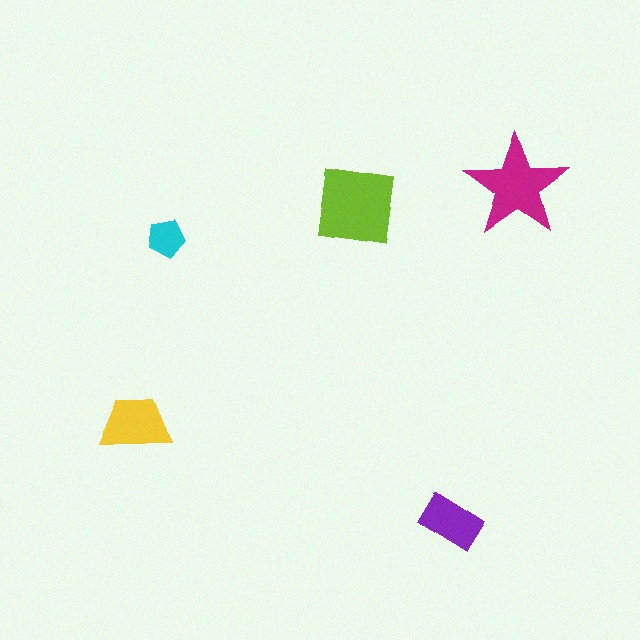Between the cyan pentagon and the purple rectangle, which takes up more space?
The purple rectangle.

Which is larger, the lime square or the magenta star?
The lime square.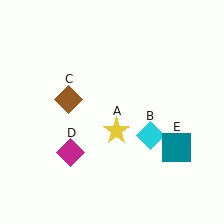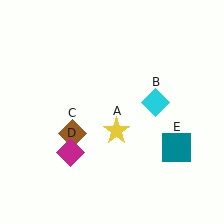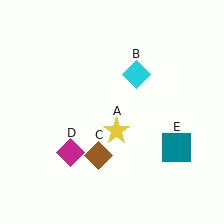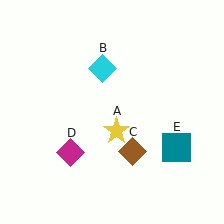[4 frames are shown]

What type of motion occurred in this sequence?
The cyan diamond (object B), brown diamond (object C) rotated counterclockwise around the center of the scene.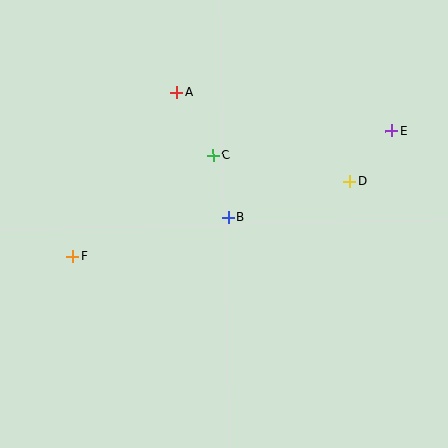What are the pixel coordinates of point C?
Point C is at (213, 156).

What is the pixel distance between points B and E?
The distance between B and E is 185 pixels.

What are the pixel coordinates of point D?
Point D is at (350, 181).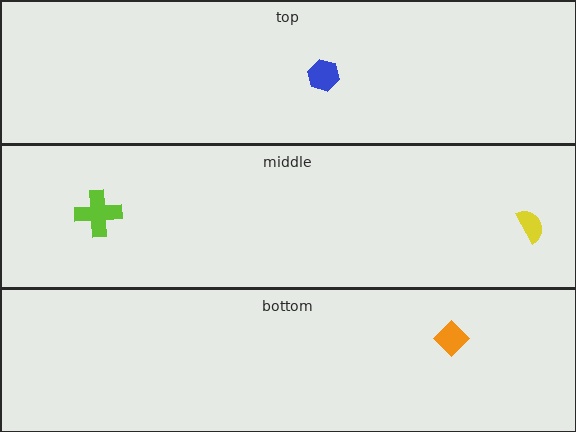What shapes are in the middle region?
The yellow semicircle, the lime cross.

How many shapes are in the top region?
1.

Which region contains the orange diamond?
The bottom region.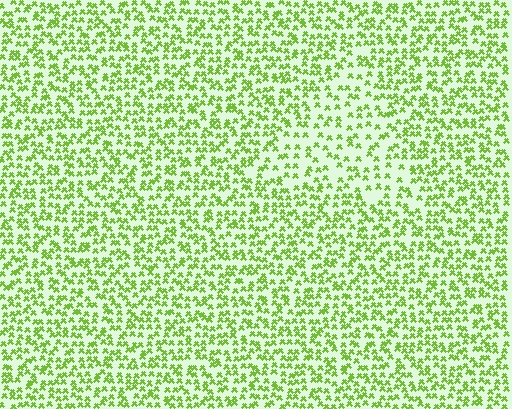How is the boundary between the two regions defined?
The boundary is defined by a change in element density (approximately 1.7x ratio). All elements are the same color, size, and shape.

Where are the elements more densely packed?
The elements are more densely packed outside the triangle boundary.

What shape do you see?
I see a triangle.